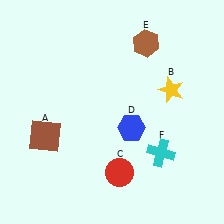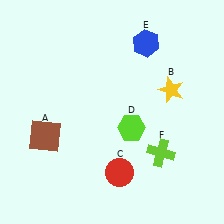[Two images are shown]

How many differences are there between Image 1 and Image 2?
There are 3 differences between the two images.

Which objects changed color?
D changed from blue to lime. E changed from brown to blue. F changed from cyan to lime.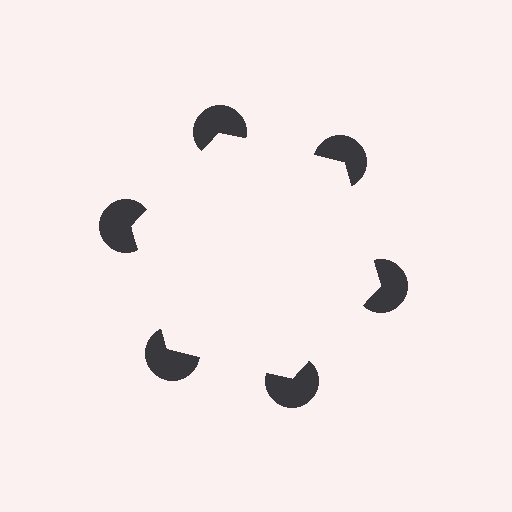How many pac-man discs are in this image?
There are 6 — one at each vertex of the illusory hexagon.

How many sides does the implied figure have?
6 sides.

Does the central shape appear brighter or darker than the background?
It typically appears slightly brighter than the background, even though no actual brightness change is drawn.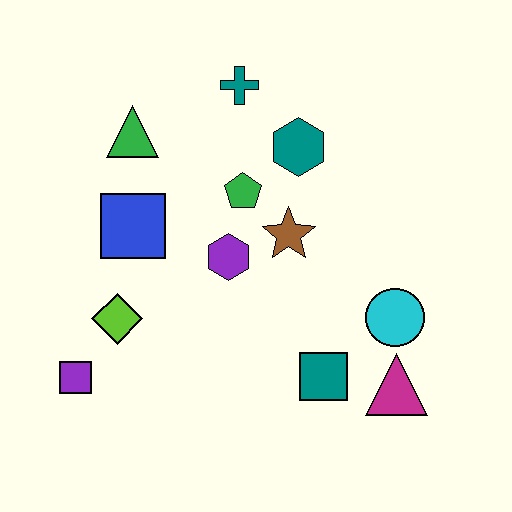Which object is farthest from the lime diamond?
The magenta triangle is farthest from the lime diamond.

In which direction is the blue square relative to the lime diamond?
The blue square is above the lime diamond.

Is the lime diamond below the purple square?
No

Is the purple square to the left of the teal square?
Yes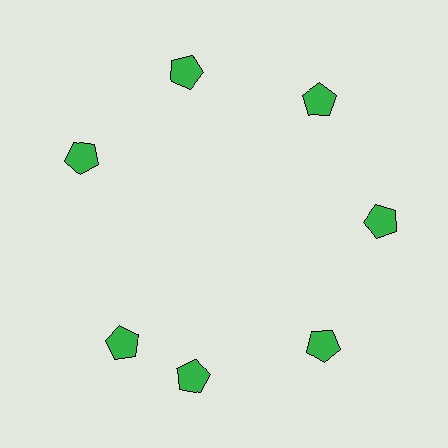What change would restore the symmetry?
The symmetry would be restored by rotating it back into even spacing with its neighbors so that all 7 pentagons sit at equal angles and equal distance from the center.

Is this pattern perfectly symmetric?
No. The 7 green pentagons are arranged in a ring, but one element near the 8 o'clock position is rotated out of alignment along the ring, breaking the 7-fold rotational symmetry.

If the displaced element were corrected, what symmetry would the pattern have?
It would have 7-fold rotational symmetry — the pattern would map onto itself every 51 degrees.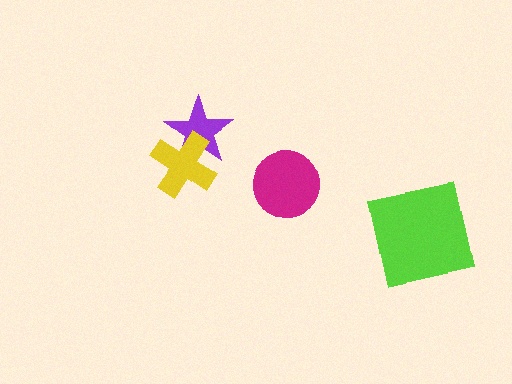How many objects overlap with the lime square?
0 objects overlap with the lime square.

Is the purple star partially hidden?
Yes, it is partially covered by another shape.